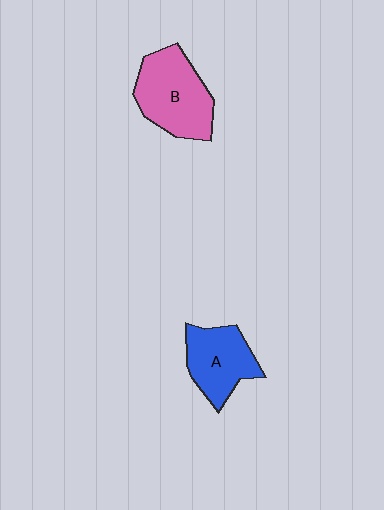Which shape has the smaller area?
Shape A (blue).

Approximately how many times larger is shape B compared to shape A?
Approximately 1.3 times.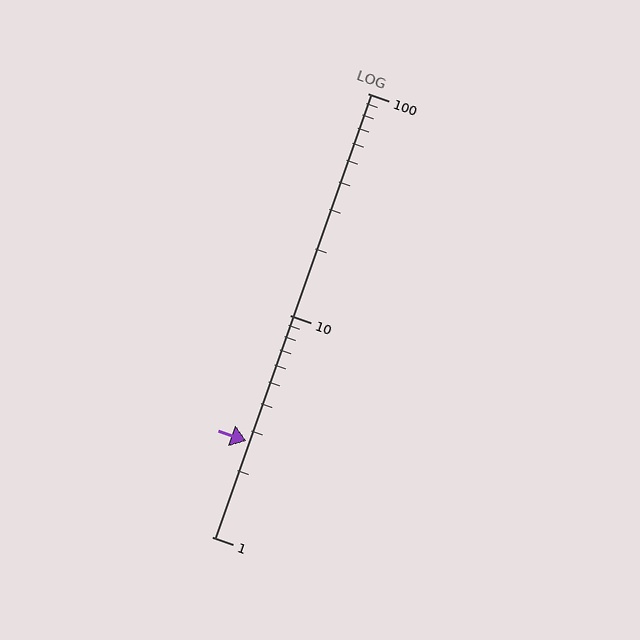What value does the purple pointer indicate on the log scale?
The pointer indicates approximately 2.7.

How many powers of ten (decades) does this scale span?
The scale spans 2 decades, from 1 to 100.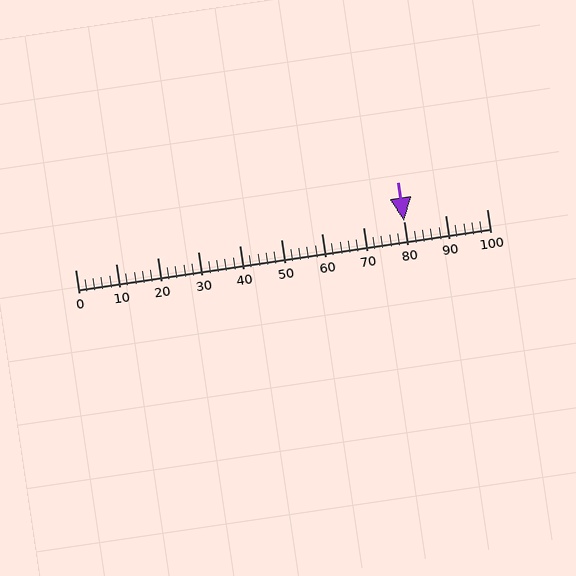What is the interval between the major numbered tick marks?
The major tick marks are spaced 10 units apart.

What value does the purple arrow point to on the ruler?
The purple arrow points to approximately 80.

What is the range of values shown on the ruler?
The ruler shows values from 0 to 100.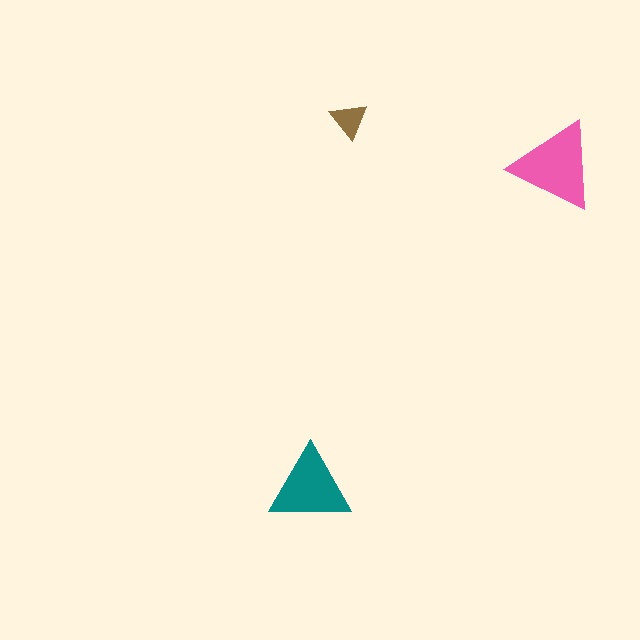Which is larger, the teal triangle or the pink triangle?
The pink one.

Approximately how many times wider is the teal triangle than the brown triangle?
About 2 times wider.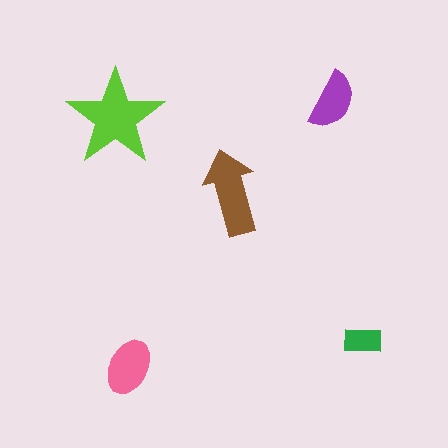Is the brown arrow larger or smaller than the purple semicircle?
Larger.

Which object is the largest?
The lime star.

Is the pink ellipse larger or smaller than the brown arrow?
Smaller.